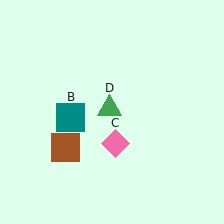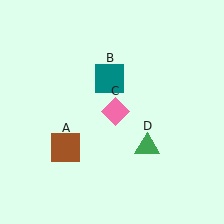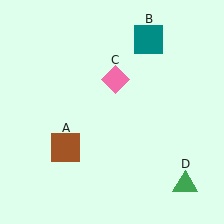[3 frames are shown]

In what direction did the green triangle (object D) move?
The green triangle (object D) moved down and to the right.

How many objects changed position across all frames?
3 objects changed position: teal square (object B), pink diamond (object C), green triangle (object D).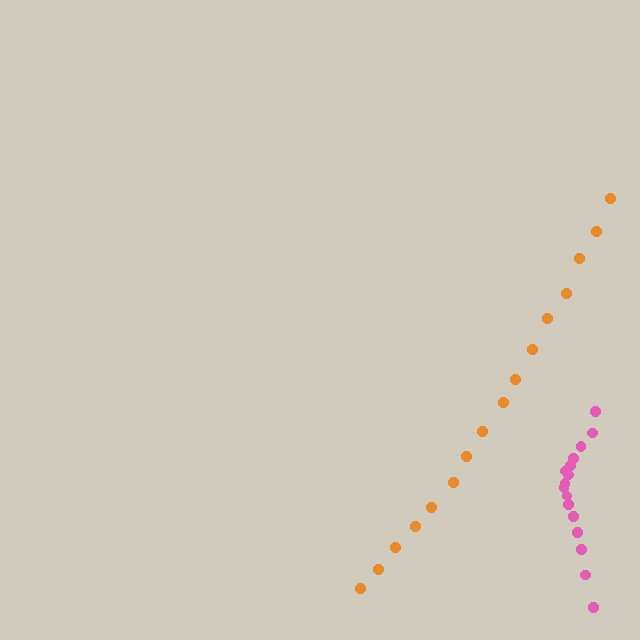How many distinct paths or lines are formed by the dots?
There are 2 distinct paths.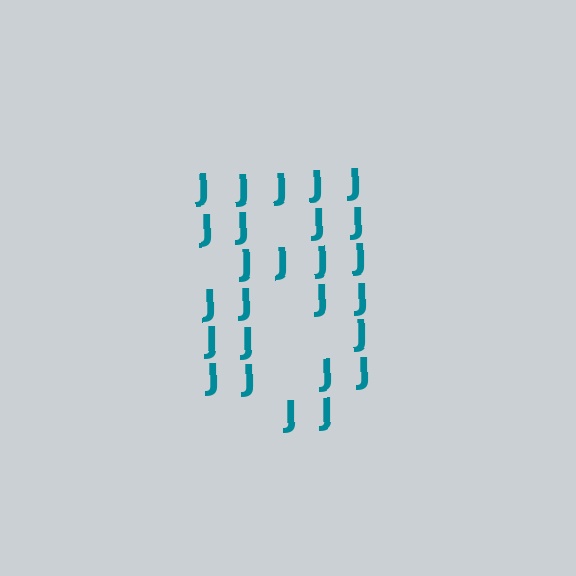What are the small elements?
The small elements are letter J's.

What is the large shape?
The large shape is the digit 8.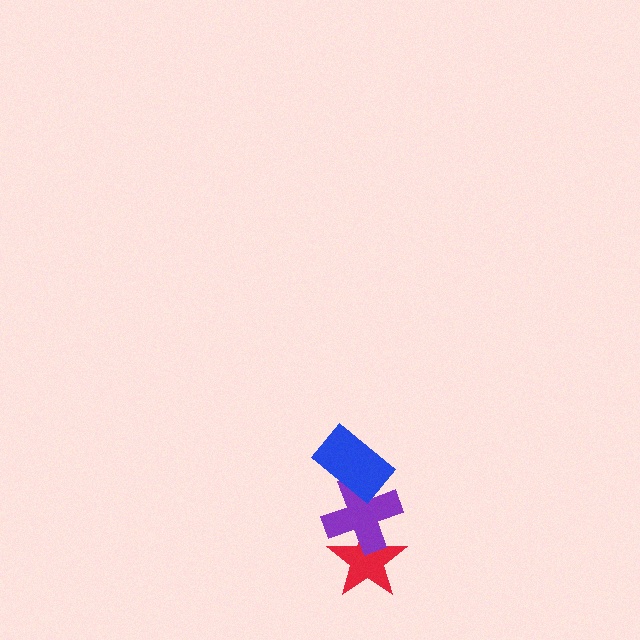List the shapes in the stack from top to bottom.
From top to bottom: the blue rectangle, the purple cross, the red star.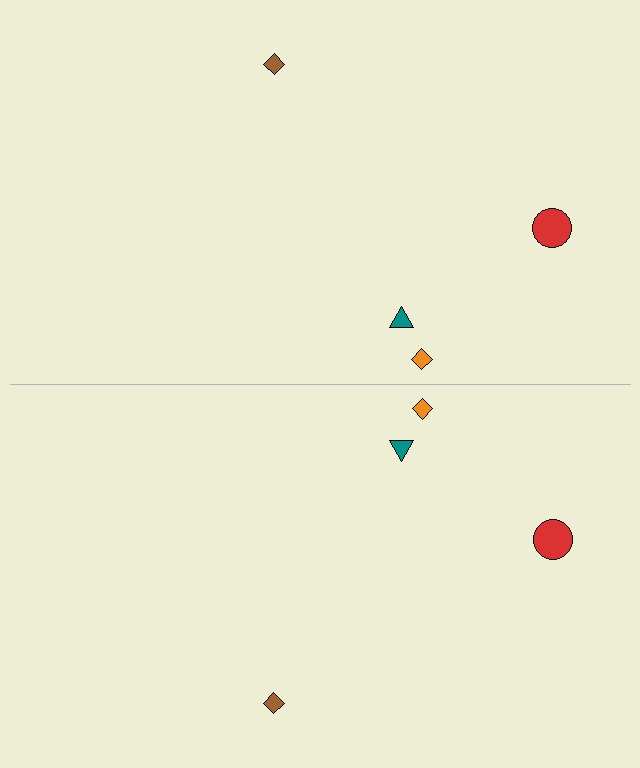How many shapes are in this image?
There are 8 shapes in this image.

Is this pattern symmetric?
Yes, this pattern has bilateral (reflection) symmetry.